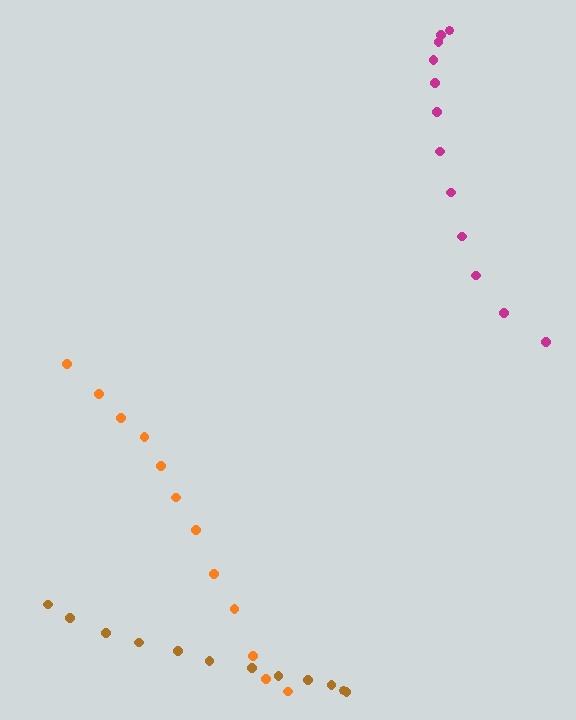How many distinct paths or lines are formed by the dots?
There are 3 distinct paths.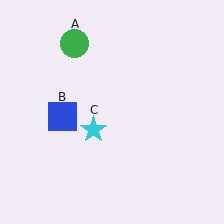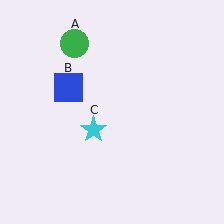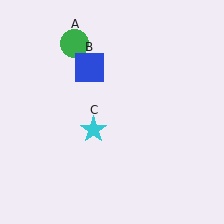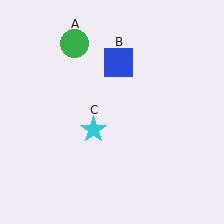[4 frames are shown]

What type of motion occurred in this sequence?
The blue square (object B) rotated clockwise around the center of the scene.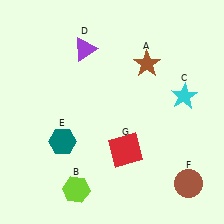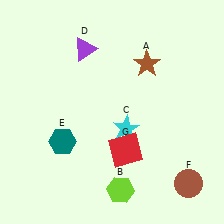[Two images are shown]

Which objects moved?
The objects that moved are: the lime hexagon (B), the cyan star (C).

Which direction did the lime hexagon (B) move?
The lime hexagon (B) moved right.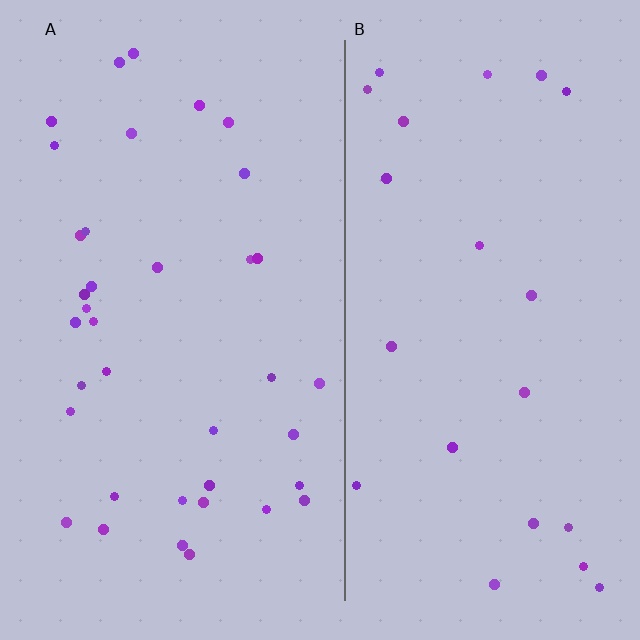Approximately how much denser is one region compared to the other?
Approximately 1.7× — region A over region B.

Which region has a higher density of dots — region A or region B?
A (the left).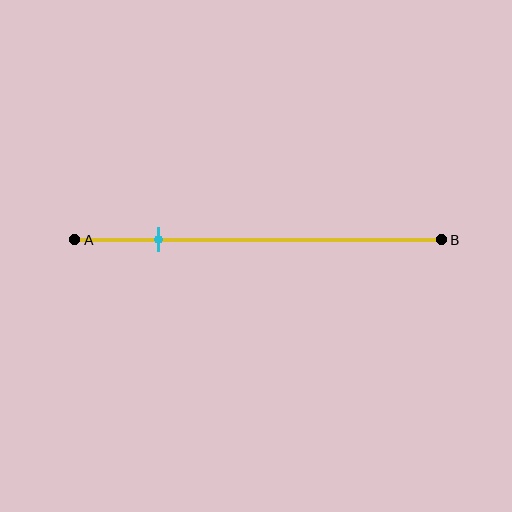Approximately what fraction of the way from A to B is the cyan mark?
The cyan mark is approximately 25% of the way from A to B.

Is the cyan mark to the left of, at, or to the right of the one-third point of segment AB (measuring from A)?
The cyan mark is to the left of the one-third point of segment AB.